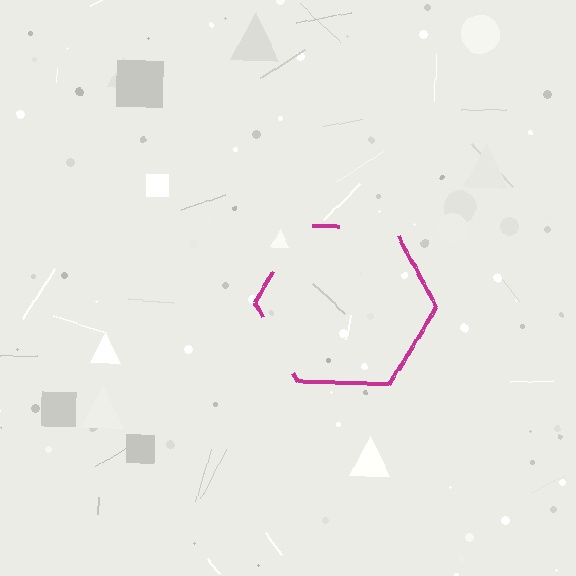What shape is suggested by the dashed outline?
The dashed outline suggests a hexagon.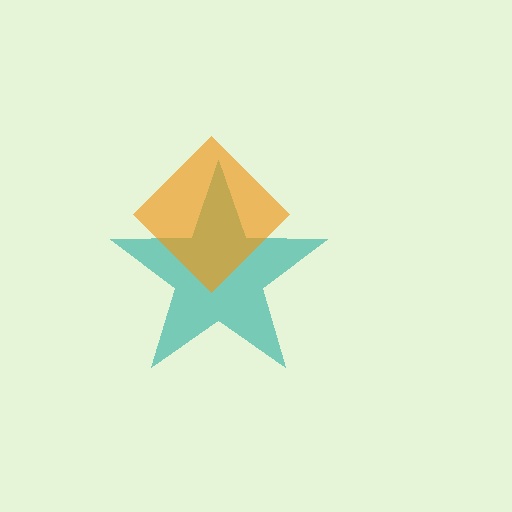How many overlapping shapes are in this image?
There are 2 overlapping shapes in the image.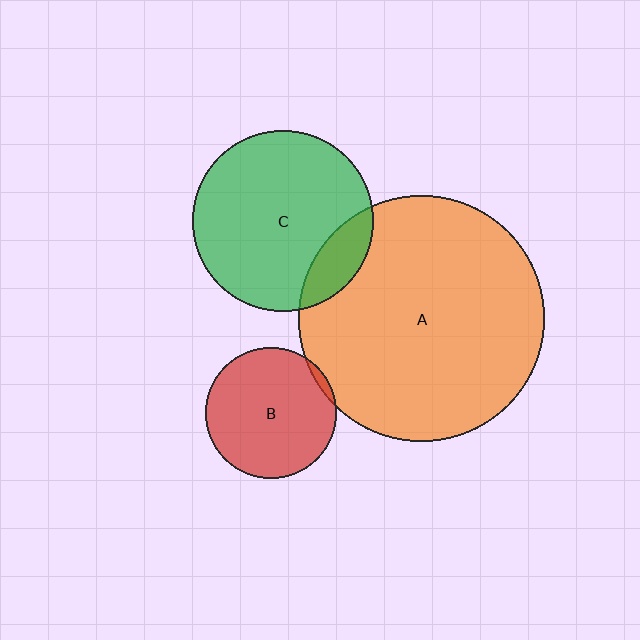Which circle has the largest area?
Circle A (orange).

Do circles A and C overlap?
Yes.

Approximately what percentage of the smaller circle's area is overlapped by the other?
Approximately 15%.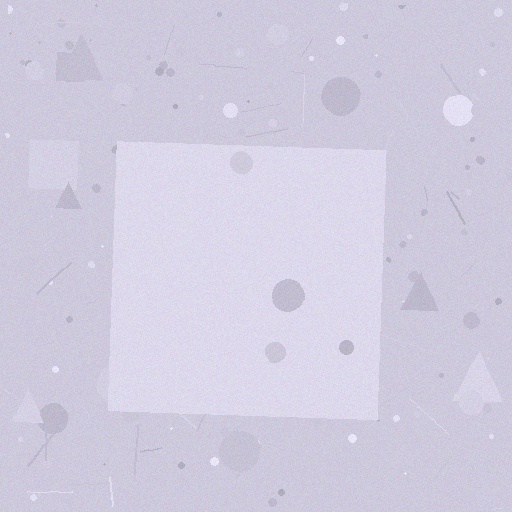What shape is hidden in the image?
A square is hidden in the image.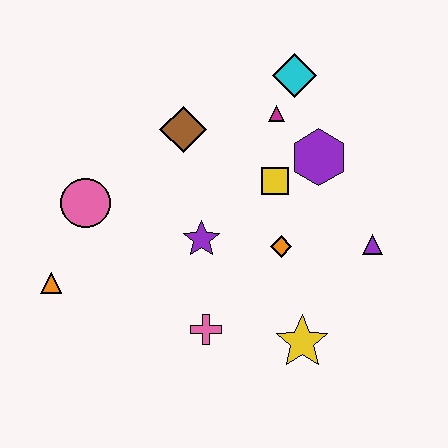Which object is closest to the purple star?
The orange diamond is closest to the purple star.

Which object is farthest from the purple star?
The cyan diamond is farthest from the purple star.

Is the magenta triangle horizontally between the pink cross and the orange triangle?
No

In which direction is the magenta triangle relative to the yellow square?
The magenta triangle is above the yellow square.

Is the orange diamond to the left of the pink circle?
No